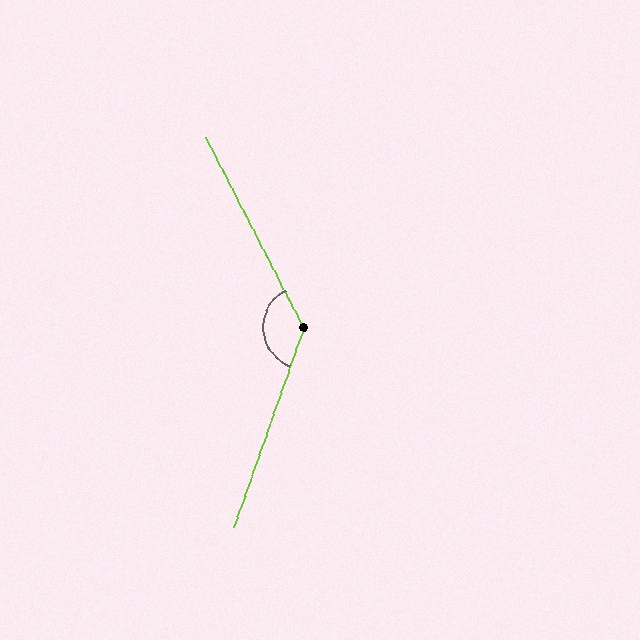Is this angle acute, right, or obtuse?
It is obtuse.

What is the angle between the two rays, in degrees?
Approximately 133 degrees.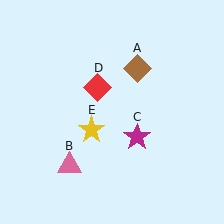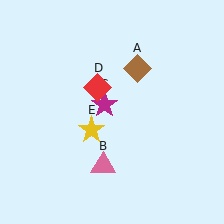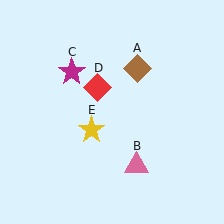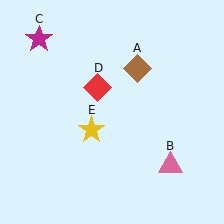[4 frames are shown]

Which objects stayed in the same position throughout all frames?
Brown diamond (object A) and red diamond (object D) and yellow star (object E) remained stationary.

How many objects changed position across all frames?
2 objects changed position: pink triangle (object B), magenta star (object C).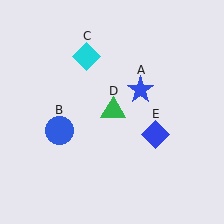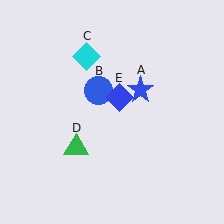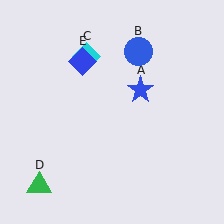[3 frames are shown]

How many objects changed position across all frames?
3 objects changed position: blue circle (object B), green triangle (object D), blue diamond (object E).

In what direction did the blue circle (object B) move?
The blue circle (object B) moved up and to the right.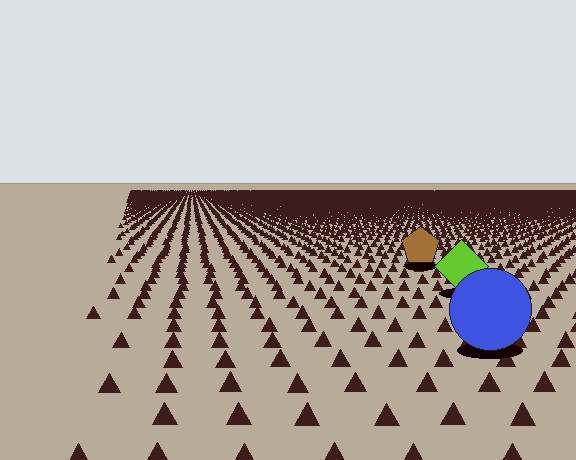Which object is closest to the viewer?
The blue circle is closest. The texture marks near it are larger and more spread out.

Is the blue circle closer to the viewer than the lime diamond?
Yes. The blue circle is closer — you can tell from the texture gradient: the ground texture is coarser near it.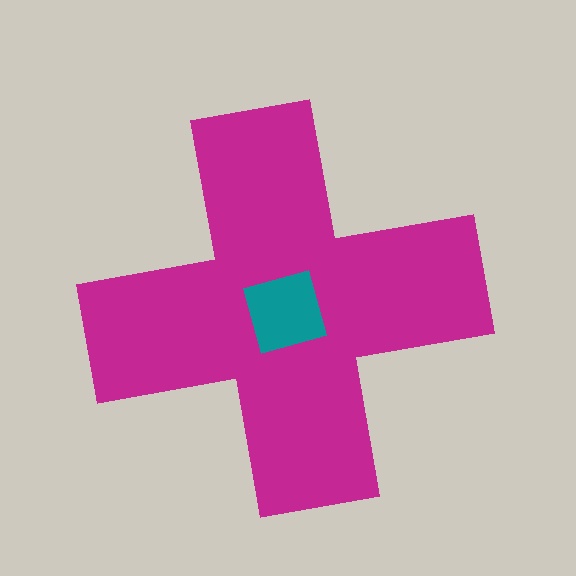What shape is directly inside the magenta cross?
The teal diamond.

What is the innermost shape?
The teal diamond.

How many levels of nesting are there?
2.